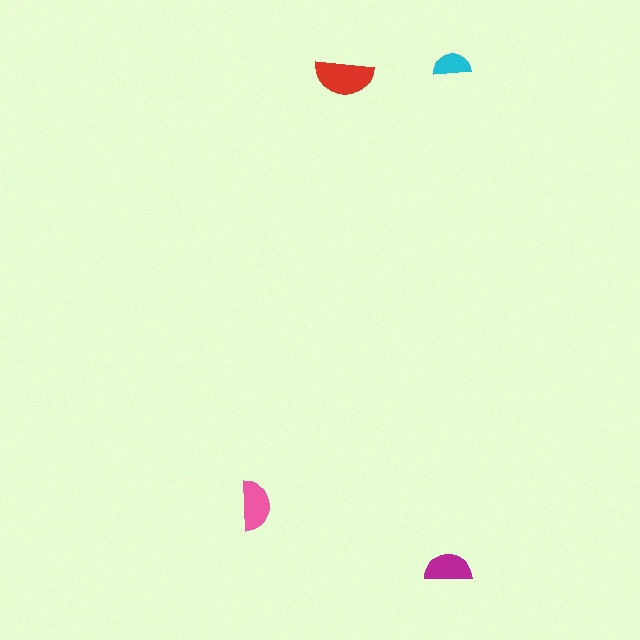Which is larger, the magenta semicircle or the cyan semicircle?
The magenta one.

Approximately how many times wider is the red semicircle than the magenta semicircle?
About 1.5 times wider.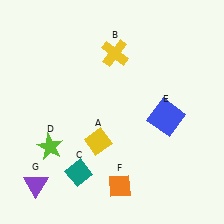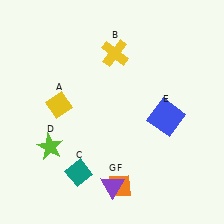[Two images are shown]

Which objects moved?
The objects that moved are: the yellow diamond (A), the purple triangle (G).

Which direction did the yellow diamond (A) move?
The yellow diamond (A) moved left.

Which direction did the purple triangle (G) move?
The purple triangle (G) moved right.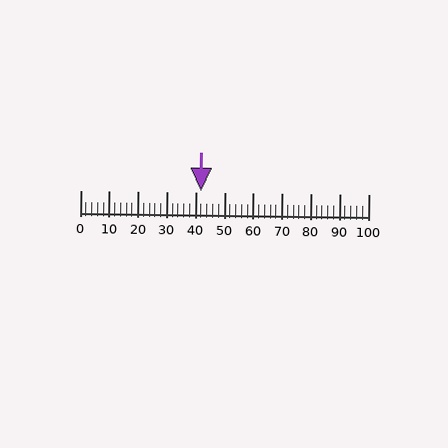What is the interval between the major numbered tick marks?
The major tick marks are spaced 10 units apart.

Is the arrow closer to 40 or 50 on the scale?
The arrow is closer to 40.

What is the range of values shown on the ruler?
The ruler shows values from 0 to 100.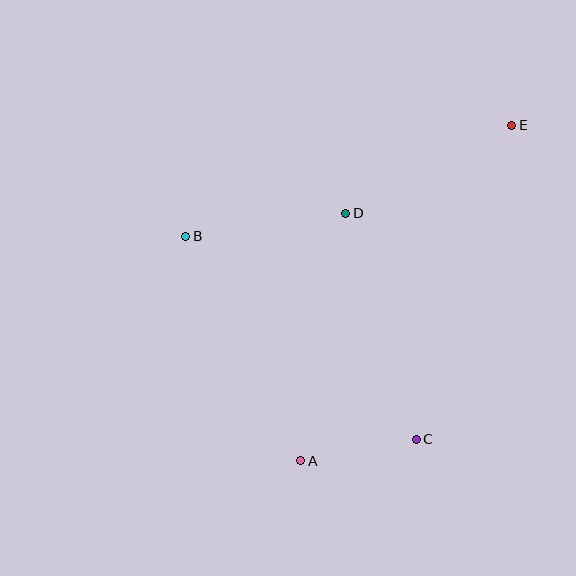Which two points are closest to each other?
Points A and C are closest to each other.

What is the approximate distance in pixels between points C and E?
The distance between C and E is approximately 329 pixels.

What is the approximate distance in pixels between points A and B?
The distance between A and B is approximately 252 pixels.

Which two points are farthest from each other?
Points A and E are farthest from each other.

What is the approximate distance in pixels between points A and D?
The distance between A and D is approximately 252 pixels.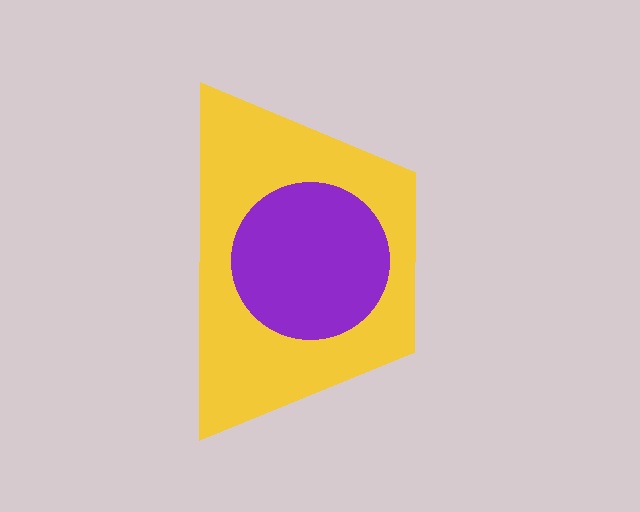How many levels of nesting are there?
2.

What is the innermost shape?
The purple circle.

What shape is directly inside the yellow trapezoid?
The purple circle.